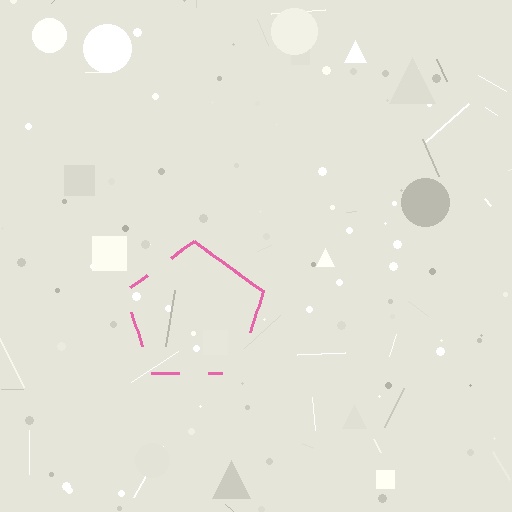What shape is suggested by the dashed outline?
The dashed outline suggests a pentagon.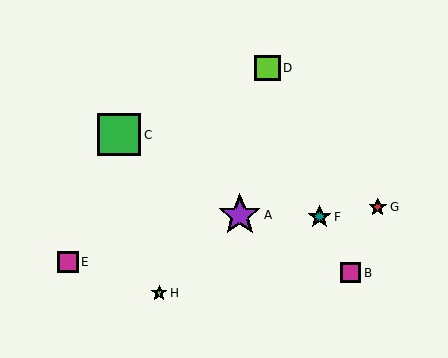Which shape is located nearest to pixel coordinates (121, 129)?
The green square (labeled C) at (119, 135) is nearest to that location.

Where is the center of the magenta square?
The center of the magenta square is at (68, 262).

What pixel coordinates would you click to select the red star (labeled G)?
Click at (378, 207) to select the red star G.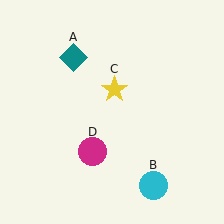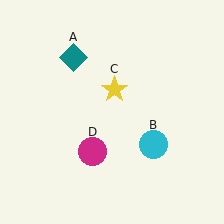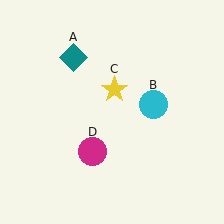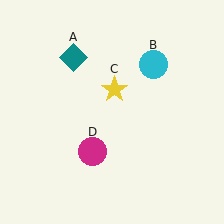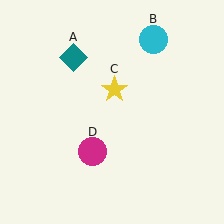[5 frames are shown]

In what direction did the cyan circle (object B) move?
The cyan circle (object B) moved up.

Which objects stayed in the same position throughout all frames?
Teal diamond (object A) and yellow star (object C) and magenta circle (object D) remained stationary.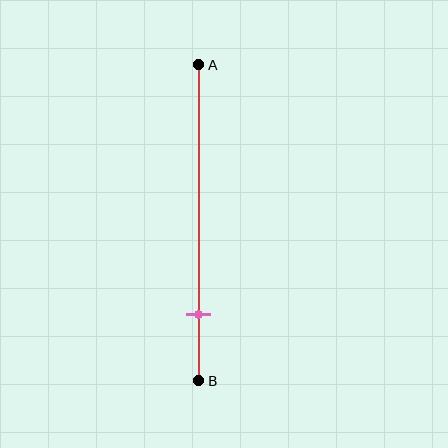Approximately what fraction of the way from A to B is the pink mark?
The pink mark is approximately 80% of the way from A to B.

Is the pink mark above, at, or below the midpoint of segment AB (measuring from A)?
The pink mark is below the midpoint of segment AB.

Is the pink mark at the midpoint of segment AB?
No, the mark is at about 80% from A, not at the 50% midpoint.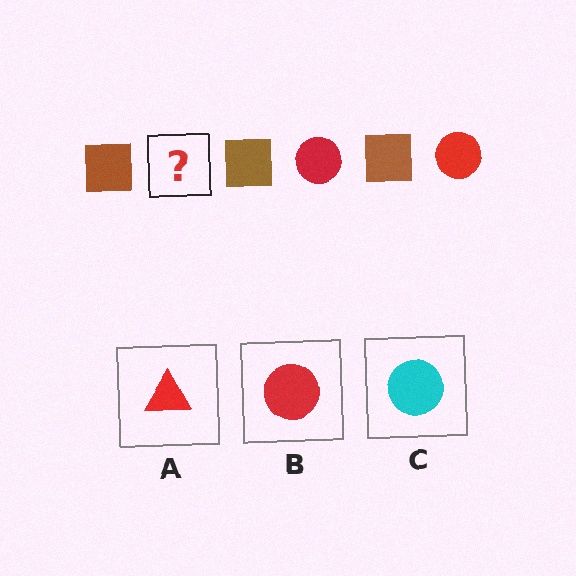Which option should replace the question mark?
Option B.